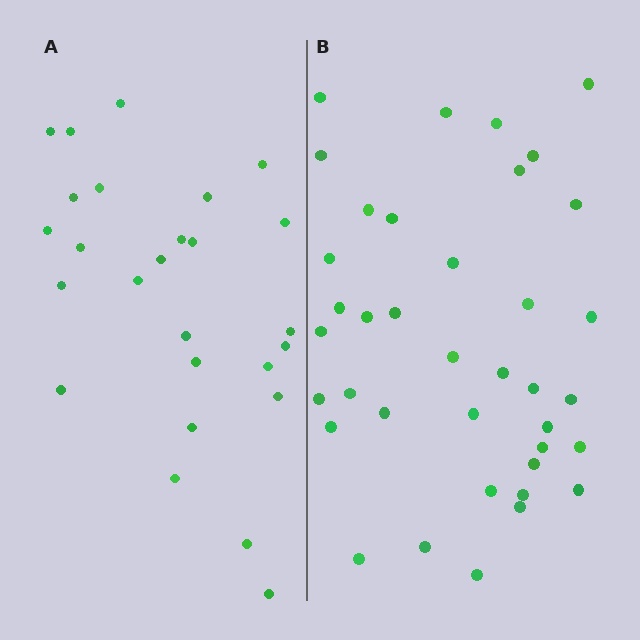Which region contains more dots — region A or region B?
Region B (the right region) has more dots.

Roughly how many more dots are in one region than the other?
Region B has roughly 12 or so more dots than region A.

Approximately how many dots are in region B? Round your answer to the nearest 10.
About 40 dots. (The exact count is 38, which rounds to 40.)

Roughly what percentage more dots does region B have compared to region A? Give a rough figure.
About 45% more.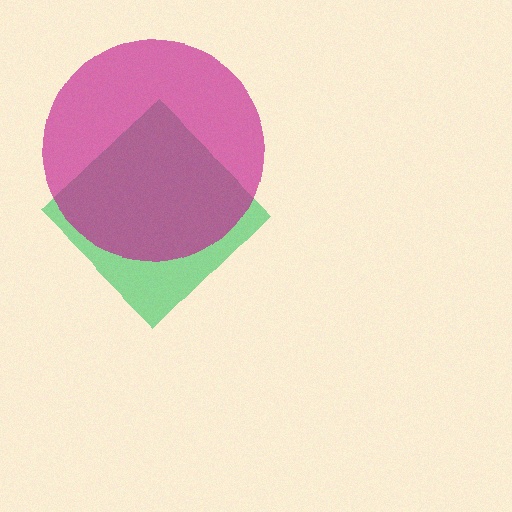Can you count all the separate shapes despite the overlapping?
Yes, there are 2 separate shapes.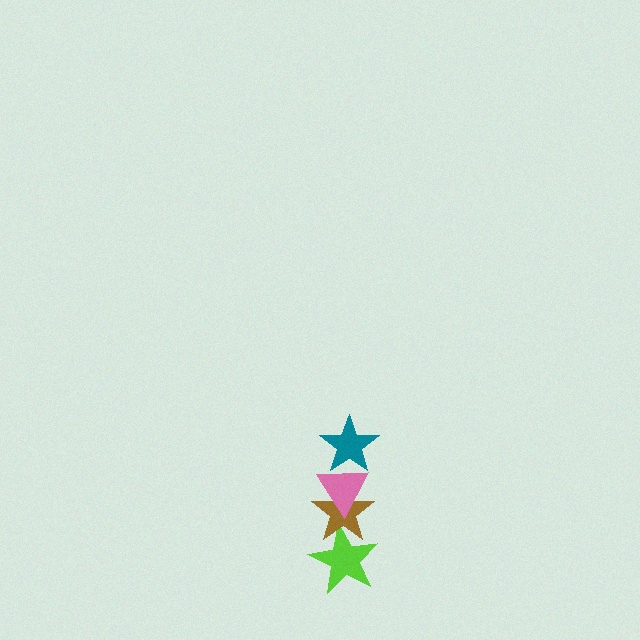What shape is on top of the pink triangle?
The teal star is on top of the pink triangle.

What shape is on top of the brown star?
The pink triangle is on top of the brown star.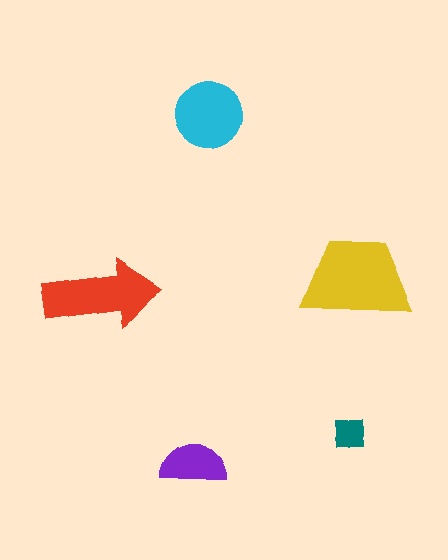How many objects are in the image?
There are 5 objects in the image.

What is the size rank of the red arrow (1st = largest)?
2nd.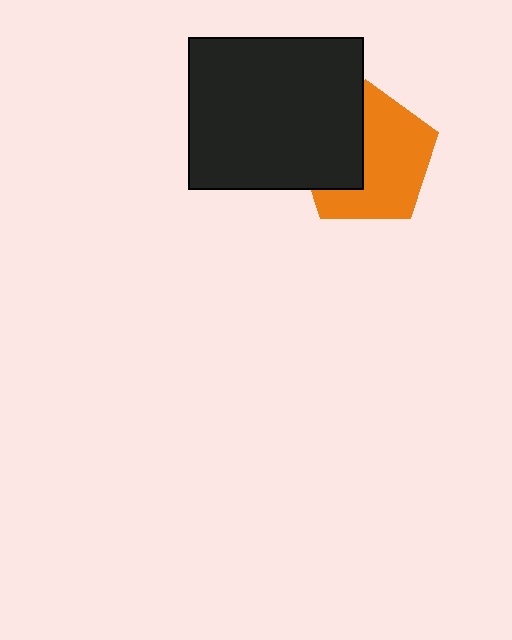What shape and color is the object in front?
The object in front is a black rectangle.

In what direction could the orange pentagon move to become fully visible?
The orange pentagon could move right. That would shift it out from behind the black rectangle entirely.